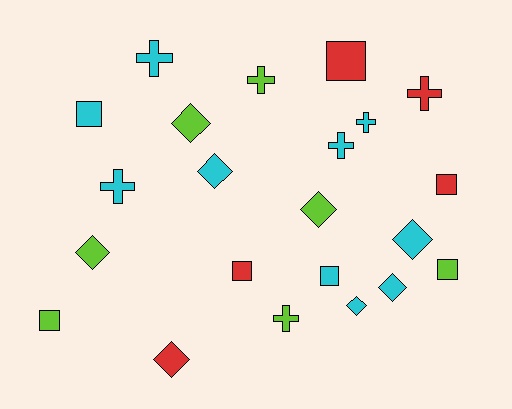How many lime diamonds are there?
There are 3 lime diamonds.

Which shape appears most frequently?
Diamond, with 8 objects.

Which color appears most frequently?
Cyan, with 10 objects.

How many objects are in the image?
There are 22 objects.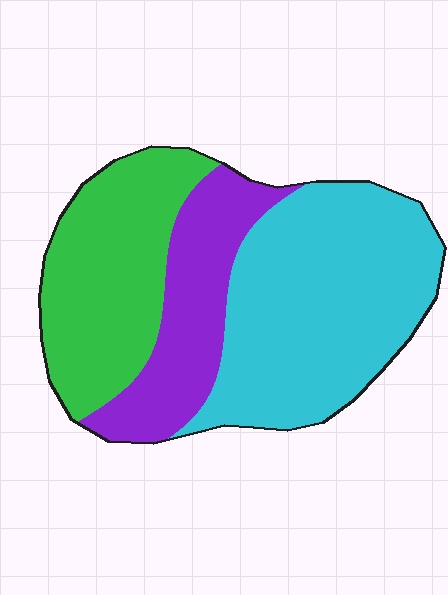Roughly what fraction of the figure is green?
Green covers about 30% of the figure.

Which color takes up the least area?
Purple, at roughly 25%.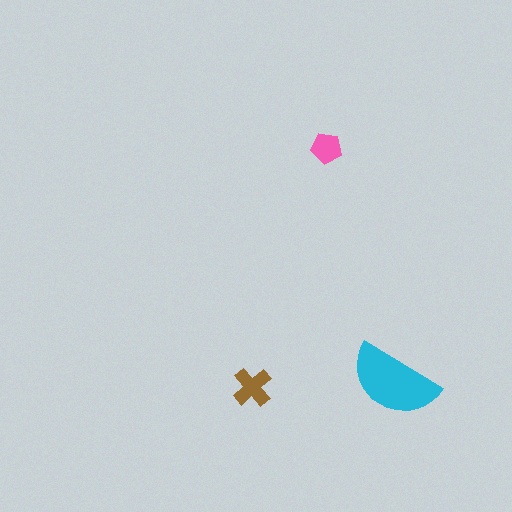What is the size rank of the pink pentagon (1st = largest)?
3rd.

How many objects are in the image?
There are 3 objects in the image.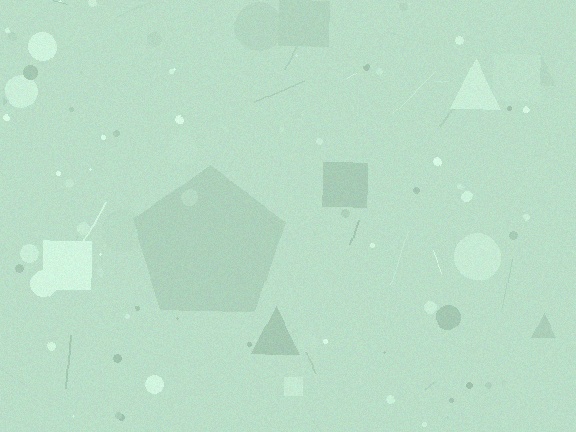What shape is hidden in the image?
A pentagon is hidden in the image.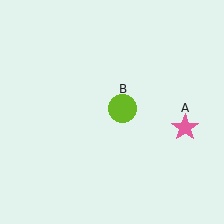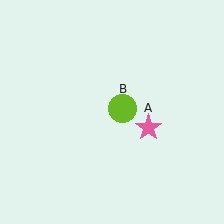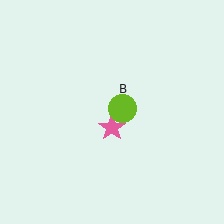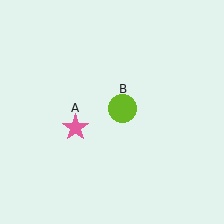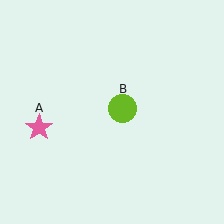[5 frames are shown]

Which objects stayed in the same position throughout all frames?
Lime circle (object B) remained stationary.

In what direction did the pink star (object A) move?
The pink star (object A) moved left.